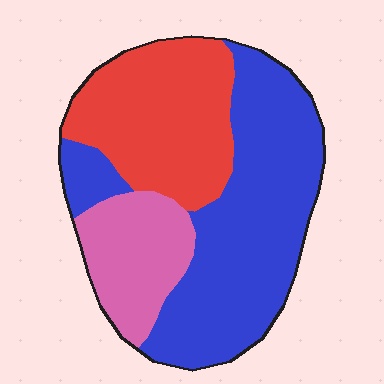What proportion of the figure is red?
Red takes up between a sixth and a third of the figure.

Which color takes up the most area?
Blue, at roughly 50%.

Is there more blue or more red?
Blue.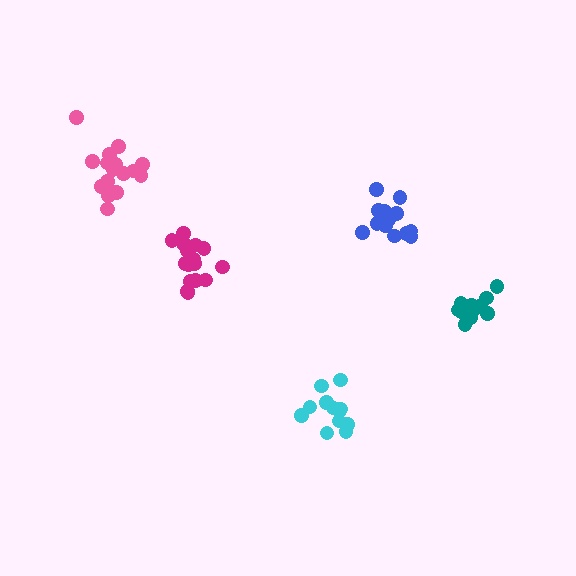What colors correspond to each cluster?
The clusters are colored: blue, cyan, magenta, teal, pink.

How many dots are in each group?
Group 1: 14 dots, Group 2: 12 dots, Group 3: 17 dots, Group 4: 13 dots, Group 5: 17 dots (73 total).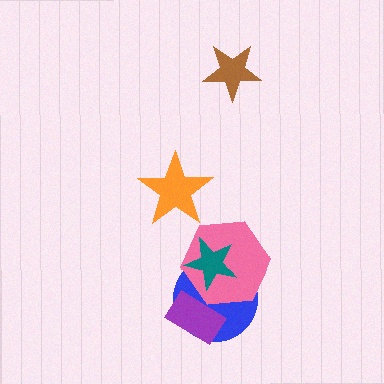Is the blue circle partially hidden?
Yes, it is partially covered by another shape.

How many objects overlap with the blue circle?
3 objects overlap with the blue circle.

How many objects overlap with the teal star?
2 objects overlap with the teal star.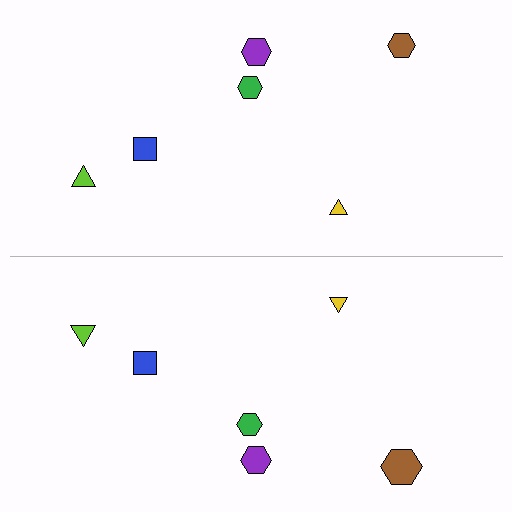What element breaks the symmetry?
The brown hexagon on the bottom side has a different size than its mirror counterpart.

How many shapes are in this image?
There are 12 shapes in this image.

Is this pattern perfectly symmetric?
No, the pattern is not perfectly symmetric. The brown hexagon on the bottom side has a different size than its mirror counterpart.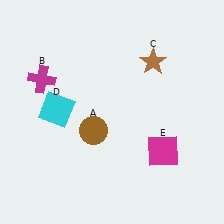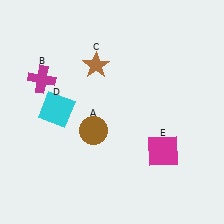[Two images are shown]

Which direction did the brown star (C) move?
The brown star (C) moved left.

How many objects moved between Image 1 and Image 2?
1 object moved between the two images.